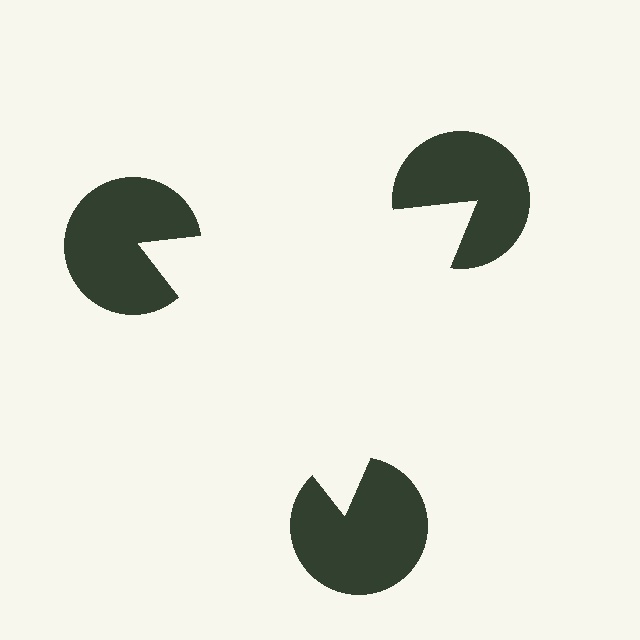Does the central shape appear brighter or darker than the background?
It typically appears slightly brighter than the background, even though no actual brightness change is drawn.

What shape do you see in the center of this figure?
An illusory triangle — its edges are inferred from the aligned wedge cuts in the pac-man discs, not physically drawn.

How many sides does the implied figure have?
3 sides.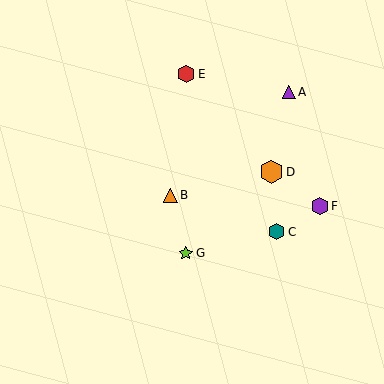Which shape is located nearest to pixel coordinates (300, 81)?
The purple triangle (labeled A) at (289, 92) is nearest to that location.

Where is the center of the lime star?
The center of the lime star is at (186, 253).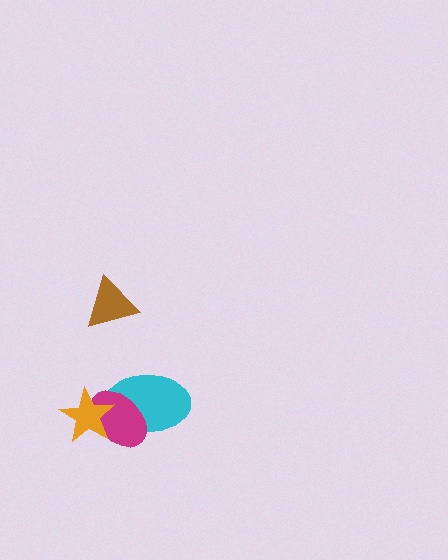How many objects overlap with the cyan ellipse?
2 objects overlap with the cyan ellipse.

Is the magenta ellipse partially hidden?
Yes, it is partially covered by another shape.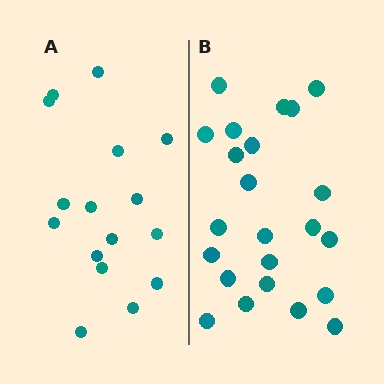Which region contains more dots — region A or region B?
Region B (the right region) has more dots.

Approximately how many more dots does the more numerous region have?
Region B has roughly 8 or so more dots than region A.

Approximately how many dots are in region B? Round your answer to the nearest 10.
About 20 dots. (The exact count is 23, which rounds to 20.)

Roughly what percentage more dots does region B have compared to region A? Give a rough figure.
About 45% more.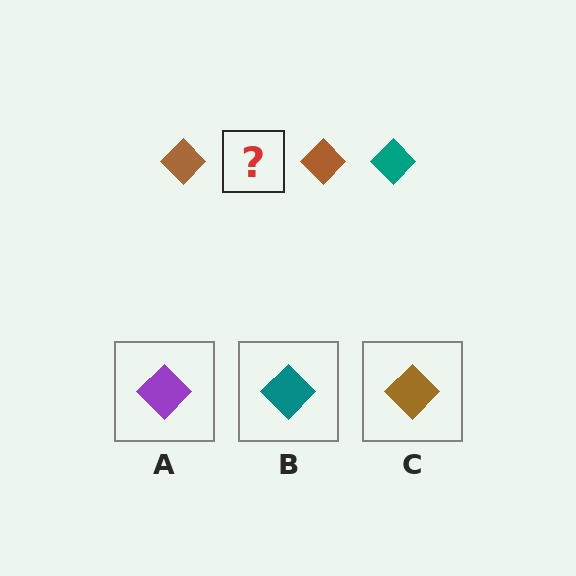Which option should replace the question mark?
Option B.